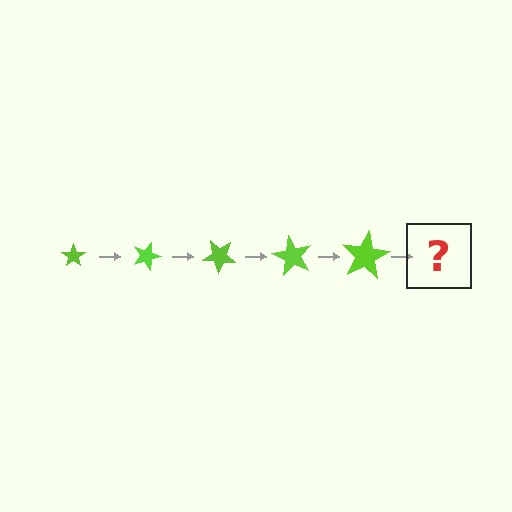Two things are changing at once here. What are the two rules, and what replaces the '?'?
The two rules are that the star grows larger each step and it rotates 20 degrees each step. The '?' should be a star, larger than the previous one and rotated 100 degrees from the start.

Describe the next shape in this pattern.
It should be a star, larger than the previous one and rotated 100 degrees from the start.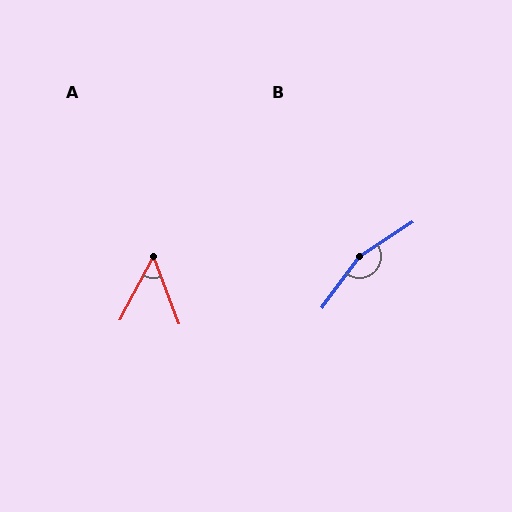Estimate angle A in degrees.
Approximately 48 degrees.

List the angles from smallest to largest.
A (48°), B (159°).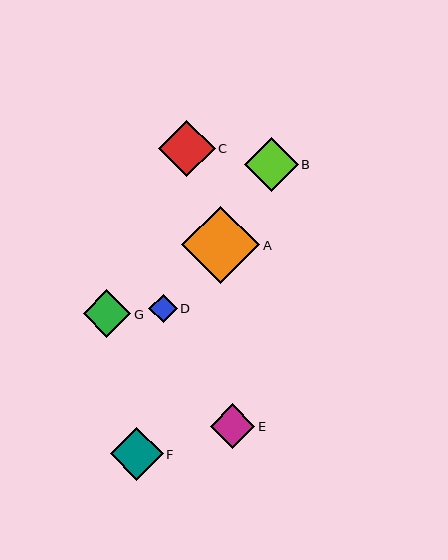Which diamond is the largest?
Diamond A is the largest with a size of approximately 78 pixels.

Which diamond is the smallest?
Diamond D is the smallest with a size of approximately 28 pixels.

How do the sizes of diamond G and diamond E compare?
Diamond G and diamond E are approximately the same size.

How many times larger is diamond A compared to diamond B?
Diamond A is approximately 1.5 times the size of diamond B.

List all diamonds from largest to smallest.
From largest to smallest: A, C, B, F, G, E, D.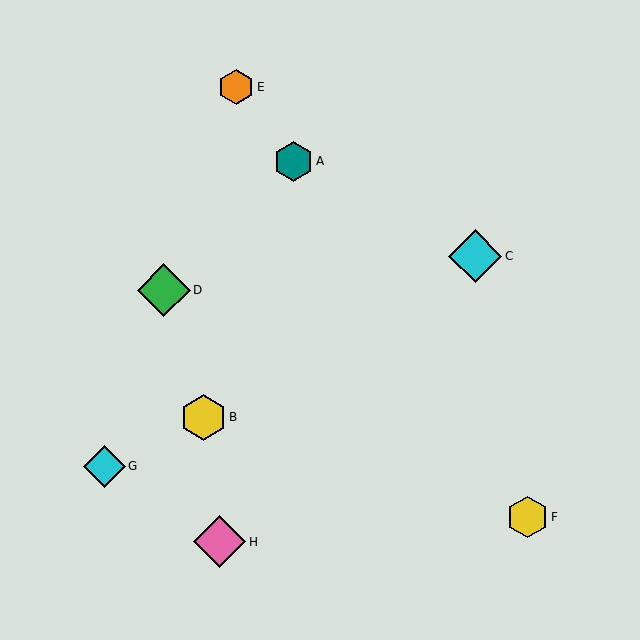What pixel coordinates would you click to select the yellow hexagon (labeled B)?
Click at (203, 417) to select the yellow hexagon B.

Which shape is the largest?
The cyan diamond (labeled C) is the largest.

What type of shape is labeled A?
Shape A is a teal hexagon.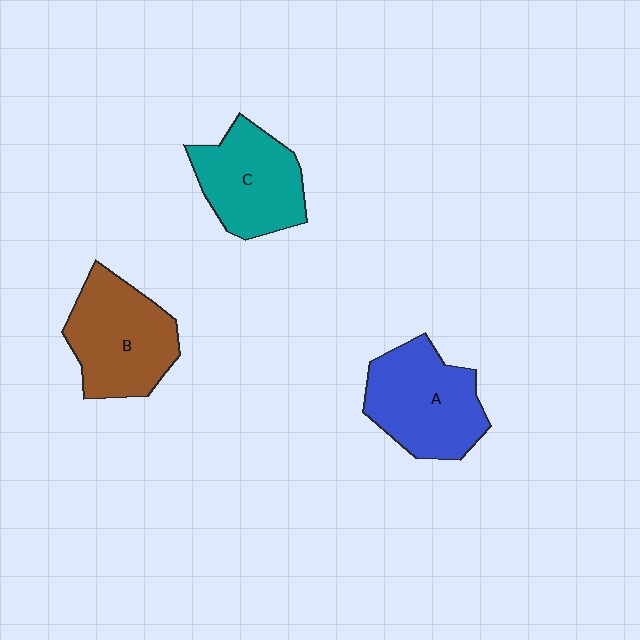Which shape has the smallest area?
Shape C (teal).